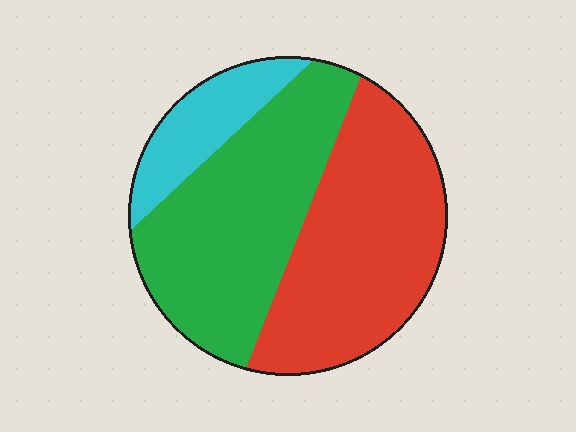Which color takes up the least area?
Cyan, at roughly 15%.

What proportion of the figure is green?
Green takes up about two fifths (2/5) of the figure.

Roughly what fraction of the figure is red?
Red covers 43% of the figure.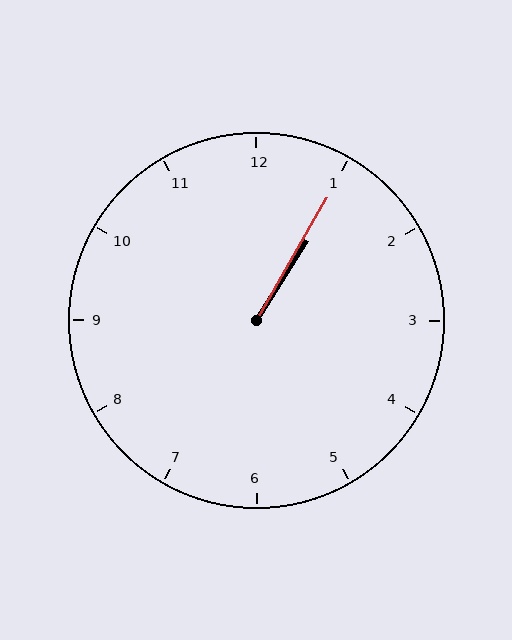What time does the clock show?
1:05.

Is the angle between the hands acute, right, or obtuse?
It is acute.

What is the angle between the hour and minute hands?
Approximately 2 degrees.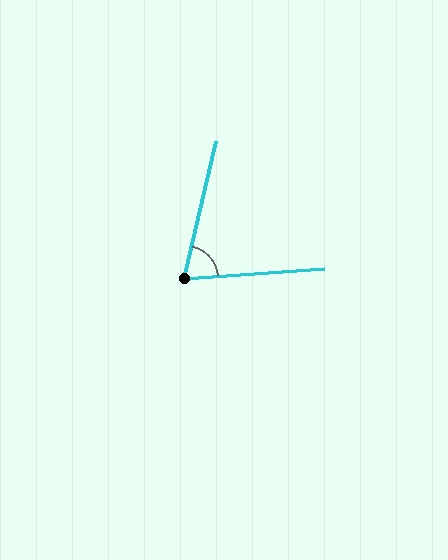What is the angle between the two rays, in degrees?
Approximately 73 degrees.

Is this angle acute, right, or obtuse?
It is acute.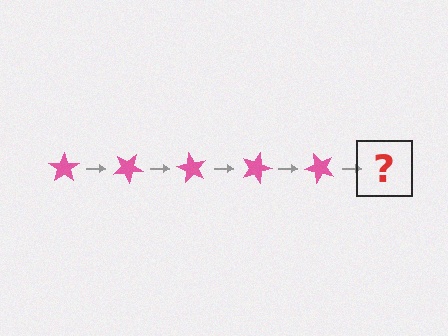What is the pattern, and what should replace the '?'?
The pattern is that the star rotates 30 degrees each step. The '?' should be a pink star rotated 150 degrees.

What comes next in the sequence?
The next element should be a pink star rotated 150 degrees.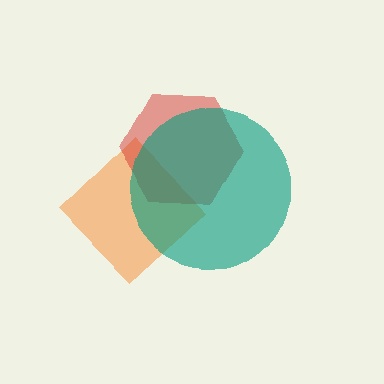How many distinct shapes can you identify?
There are 3 distinct shapes: an orange diamond, a red hexagon, a teal circle.